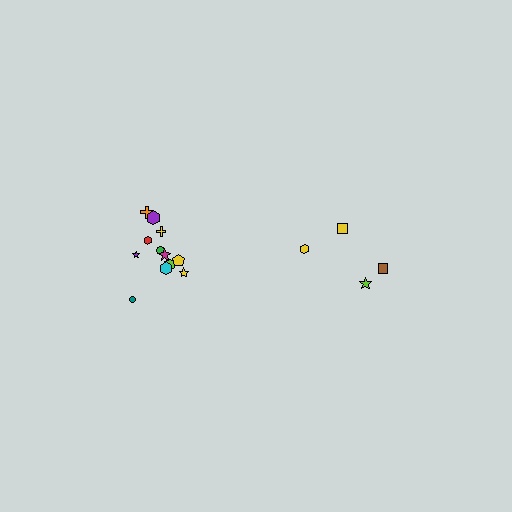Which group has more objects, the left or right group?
The left group.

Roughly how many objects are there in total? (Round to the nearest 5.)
Roughly 15 objects in total.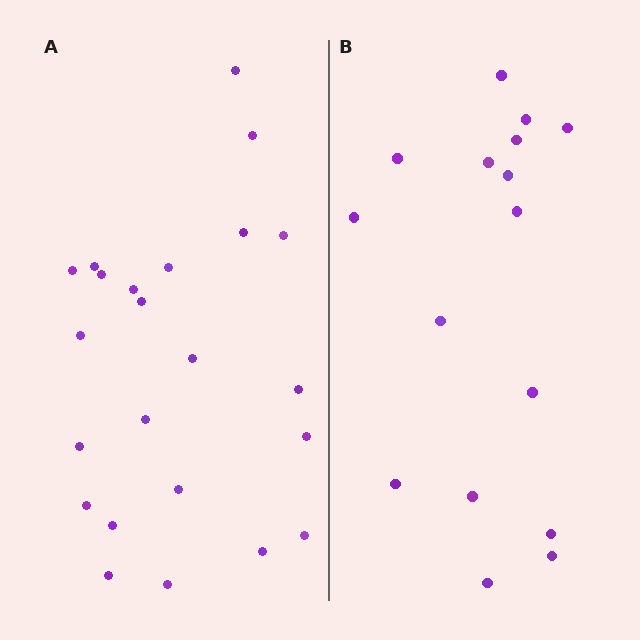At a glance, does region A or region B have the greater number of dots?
Region A (the left region) has more dots.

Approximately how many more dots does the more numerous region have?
Region A has roughly 8 or so more dots than region B.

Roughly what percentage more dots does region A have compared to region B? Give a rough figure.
About 45% more.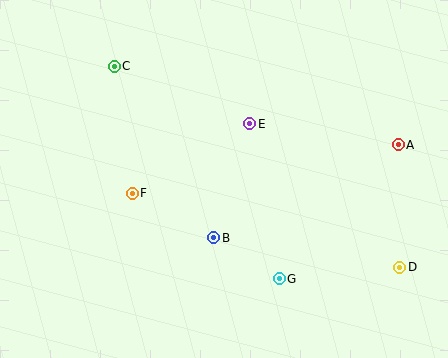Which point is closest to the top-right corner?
Point A is closest to the top-right corner.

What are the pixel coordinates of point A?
Point A is at (398, 145).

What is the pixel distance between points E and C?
The distance between E and C is 147 pixels.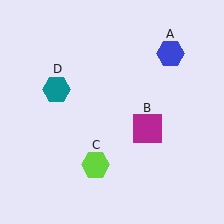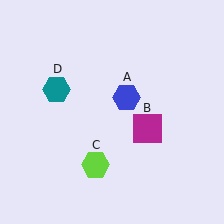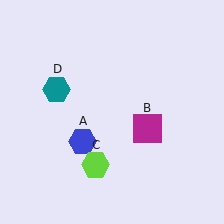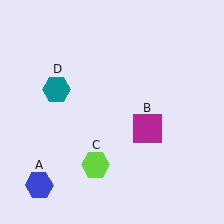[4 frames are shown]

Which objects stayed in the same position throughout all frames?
Magenta square (object B) and lime hexagon (object C) and teal hexagon (object D) remained stationary.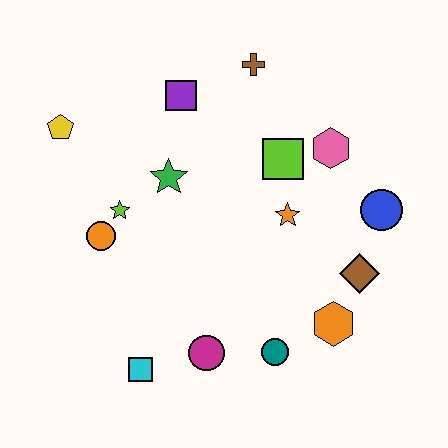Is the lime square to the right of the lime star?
Yes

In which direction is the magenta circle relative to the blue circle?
The magenta circle is to the left of the blue circle.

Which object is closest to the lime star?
The orange circle is closest to the lime star.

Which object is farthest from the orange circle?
The blue circle is farthest from the orange circle.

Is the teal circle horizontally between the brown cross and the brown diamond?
Yes